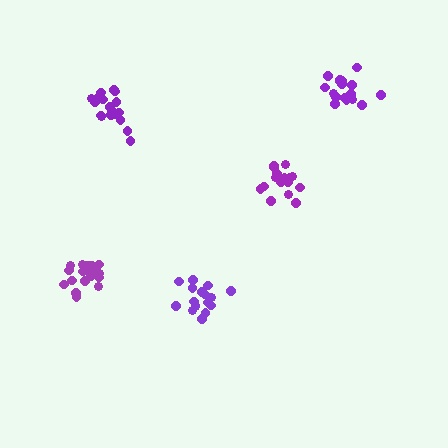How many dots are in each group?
Group 1: 18 dots, Group 2: 17 dots, Group 3: 18 dots, Group 4: 16 dots, Group 5: 20 dots (89 total).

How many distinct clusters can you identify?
There are 5 distinct clusters.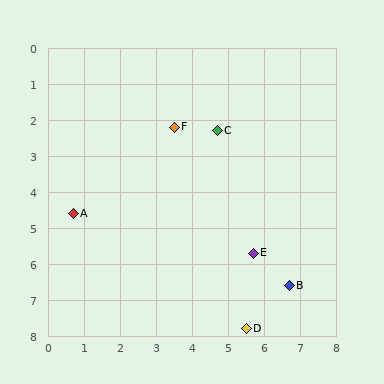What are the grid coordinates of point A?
Point A is at approximately (0.7, 4.6).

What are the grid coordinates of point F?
Point F is at approximately (3.5, 2.2).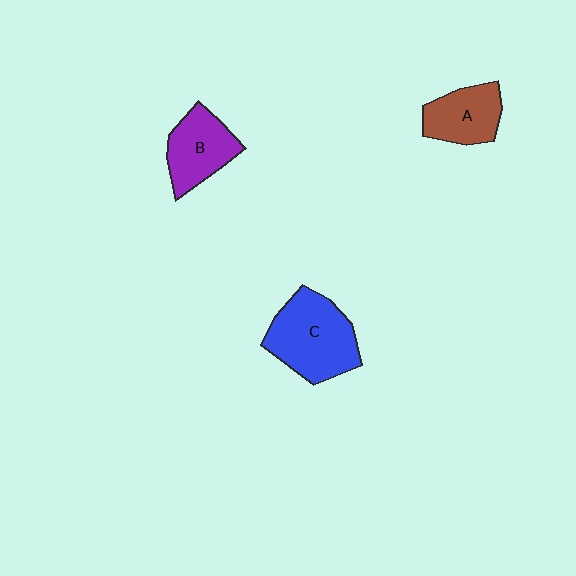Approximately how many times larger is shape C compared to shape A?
Approximately 1.6 times.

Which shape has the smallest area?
Shape A (brown).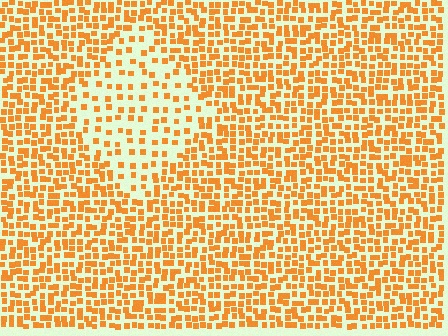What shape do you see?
I see a diamond.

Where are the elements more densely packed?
The elements are more densely packed outside the diamond boundary.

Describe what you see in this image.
The image contains small orange elements arranged at two different densities. A diamond-shaped region is visible where the elements are less densely packed than the surrounding area.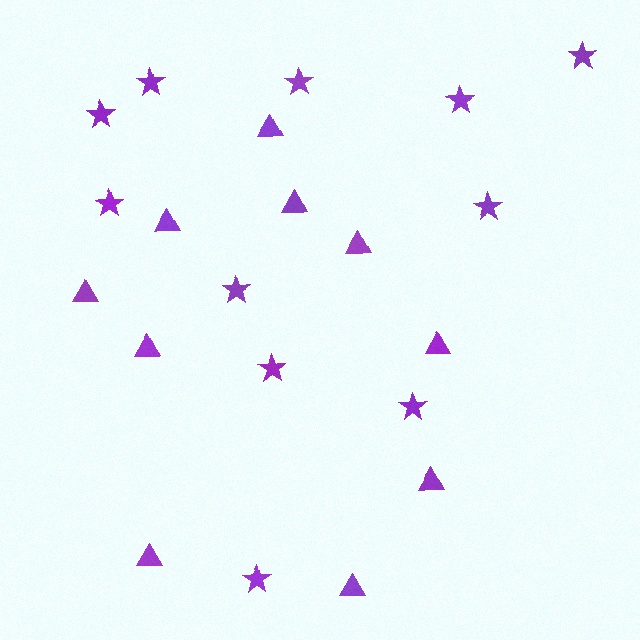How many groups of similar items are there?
There are 2 groups: one group of stars (11) and one group of triangles (10).